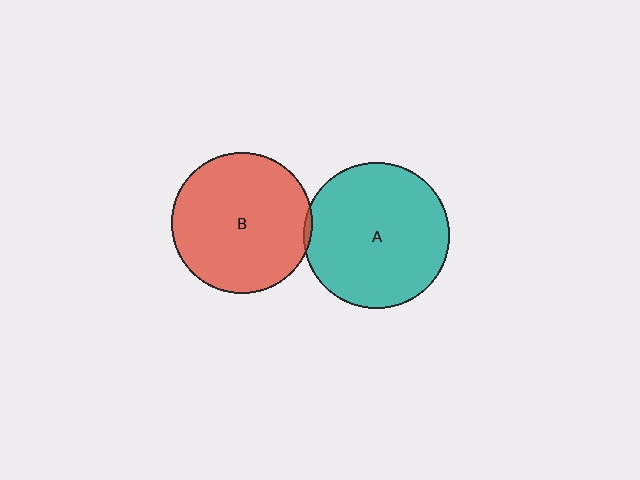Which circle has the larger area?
Circle A (teal).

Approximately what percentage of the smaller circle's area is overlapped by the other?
Approximately 5%.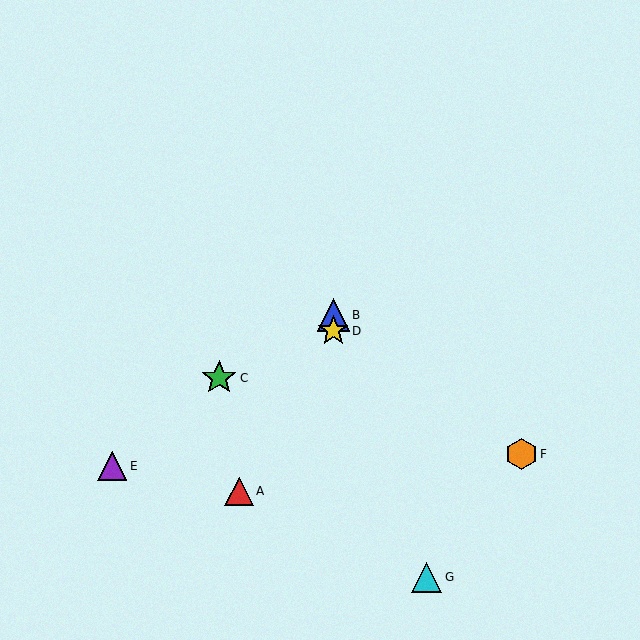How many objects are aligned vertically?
2 objects (B, D) are aligned vertically.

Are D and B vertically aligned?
Yes, both are at x≈333.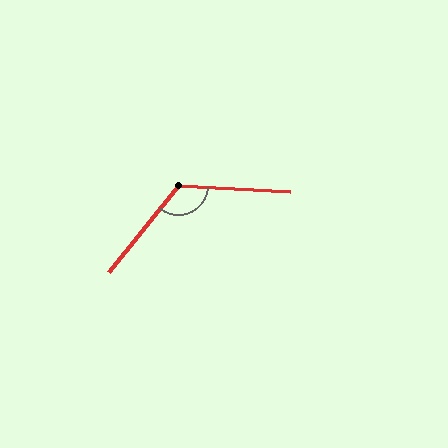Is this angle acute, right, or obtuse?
It is obtuse.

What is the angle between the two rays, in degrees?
Approximately 126 degrees.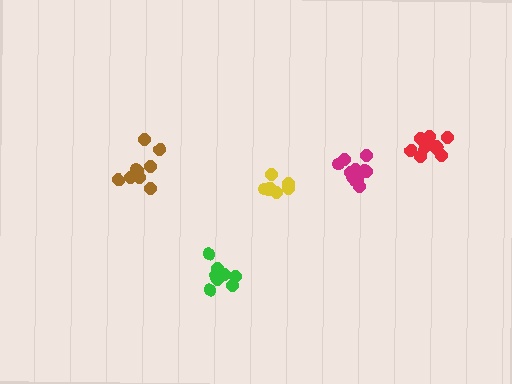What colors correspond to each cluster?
The clusters are colored: red, yellow, brown, green, magenta.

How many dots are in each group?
Group 1: 10 dots, Group 2: 8 dots, Group 3: 9 dots, Group 4: 8 dots, Group 5: 11 dots (46 total).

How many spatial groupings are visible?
There are 5 spatial groupings.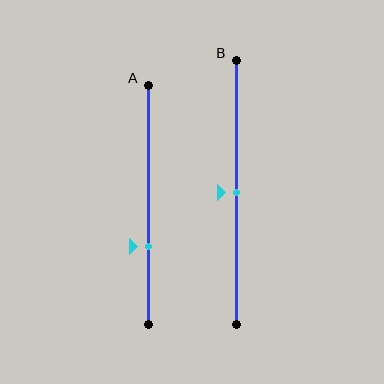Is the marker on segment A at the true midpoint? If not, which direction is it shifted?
No, the marker on segment A is shifted downward by about 18% of the segment length.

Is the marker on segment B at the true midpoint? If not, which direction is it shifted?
Yes, the marker on segment B is at the true midpoint.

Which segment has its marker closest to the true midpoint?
Segment B has its marker closest to the true midpoint.